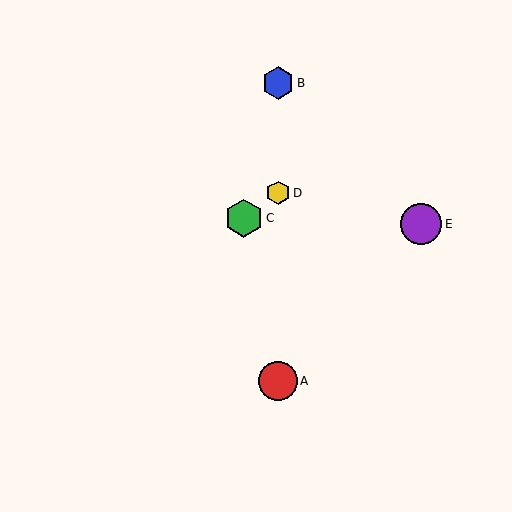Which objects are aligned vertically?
Objects A, B, D are aligned vertically.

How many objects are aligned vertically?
3 objects (A, B, D) are aligned vertically.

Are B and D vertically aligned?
Yes, both are at x≈278.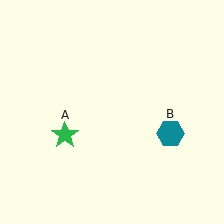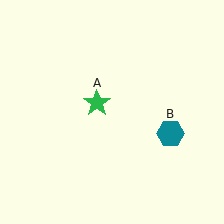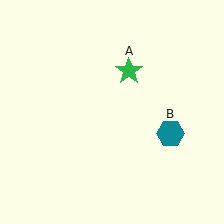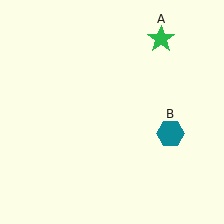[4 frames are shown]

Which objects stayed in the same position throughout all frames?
Teal hexagon (object B) remained stationary.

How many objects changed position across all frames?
1 object changed position: green star (object A).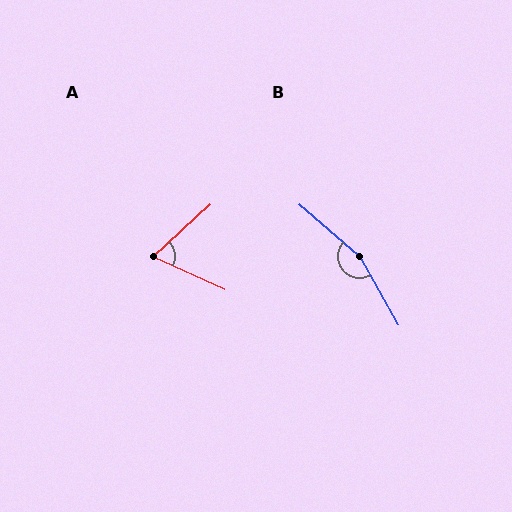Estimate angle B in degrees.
Approximately 160 degrees.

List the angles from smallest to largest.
A (67°), B (160°).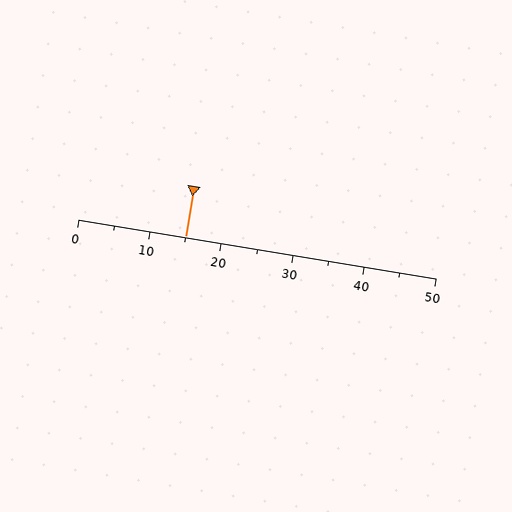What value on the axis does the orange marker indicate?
The marker indicates approximately 15.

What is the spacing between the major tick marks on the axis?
The major ticks are spaced 10 apart.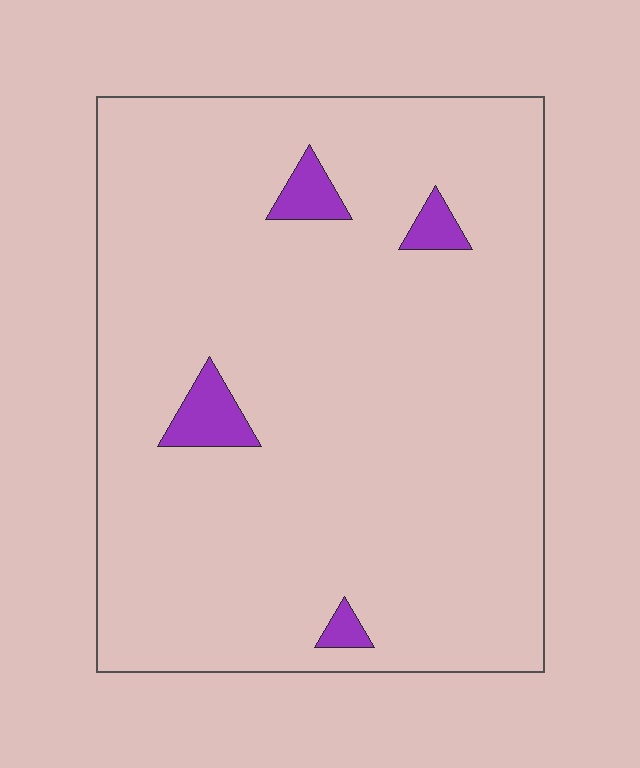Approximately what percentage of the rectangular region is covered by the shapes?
Approximately 5%.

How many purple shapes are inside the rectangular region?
4.